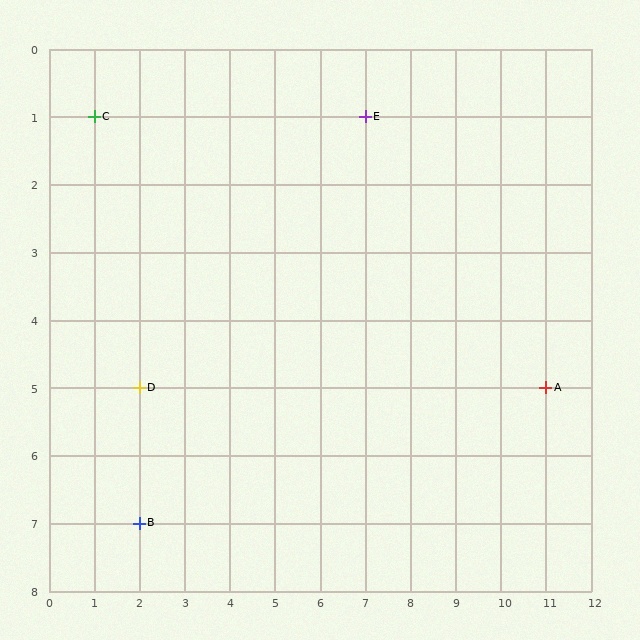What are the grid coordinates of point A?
Point A is at grid coordinates (11, 5).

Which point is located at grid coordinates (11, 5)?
Point A is at (11, 5).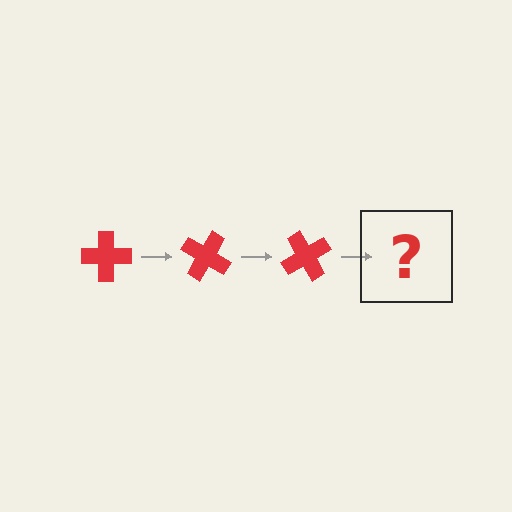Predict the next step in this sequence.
The next step is a red cross rotated 90 degrees.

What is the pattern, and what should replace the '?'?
The pattern is that the cross rotates 30 degrees each step. The '?' should be a red cross rotated 90 degrees.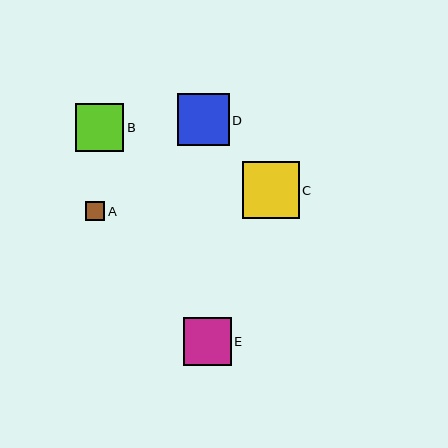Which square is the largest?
Square C is the largest with a size of approximately 57 pixels.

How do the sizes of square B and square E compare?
Square B and square E are approximately the same size.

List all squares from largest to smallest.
From largest to smallest: C, D, B, E, A.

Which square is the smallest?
Square A is the smallest with a size of approximately 20 pixels.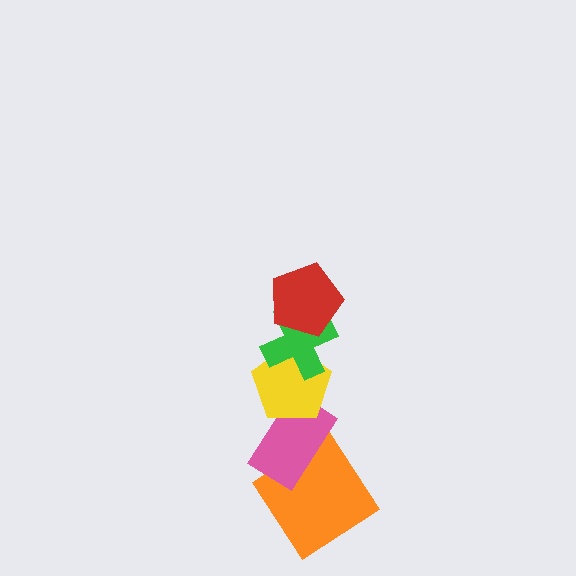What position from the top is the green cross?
The green cross is 2nd from the top.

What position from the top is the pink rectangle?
The pink rectangle is 4th from the top.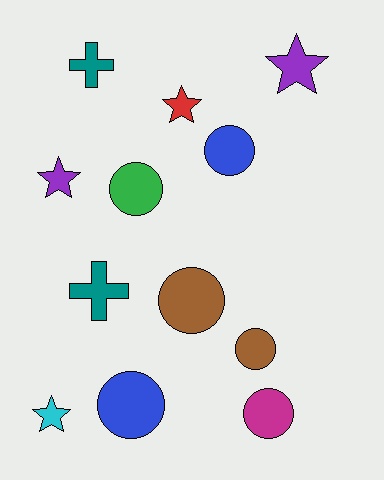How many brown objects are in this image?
There are 2 brown objects.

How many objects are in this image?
There are 12 objects.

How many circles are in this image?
There are 6 circles.